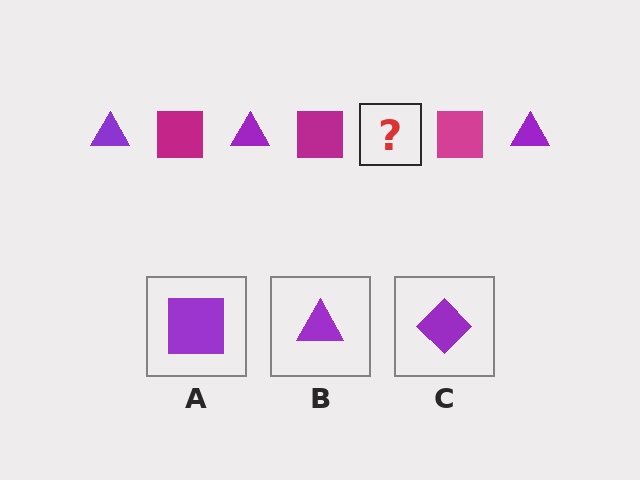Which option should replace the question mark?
Option B.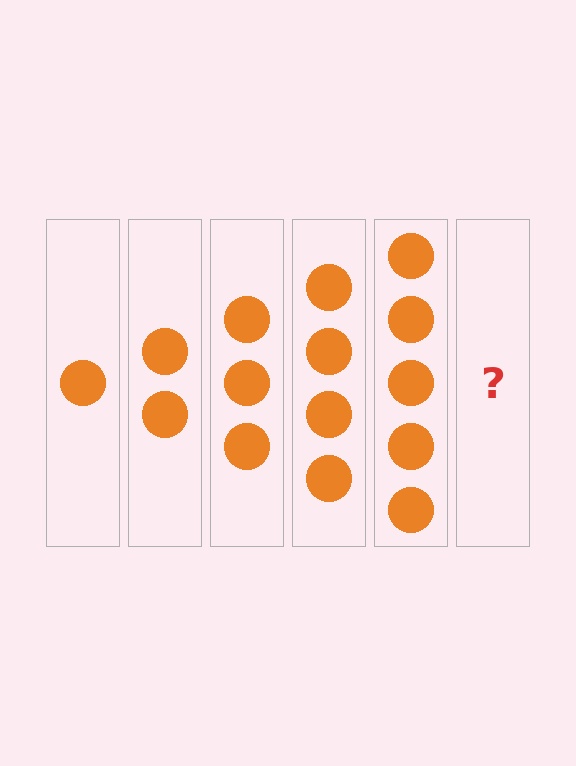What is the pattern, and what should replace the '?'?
The pattern is that each step adds one more circle. The '?' should be 6 circles.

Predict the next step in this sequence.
The next step is 6 circles.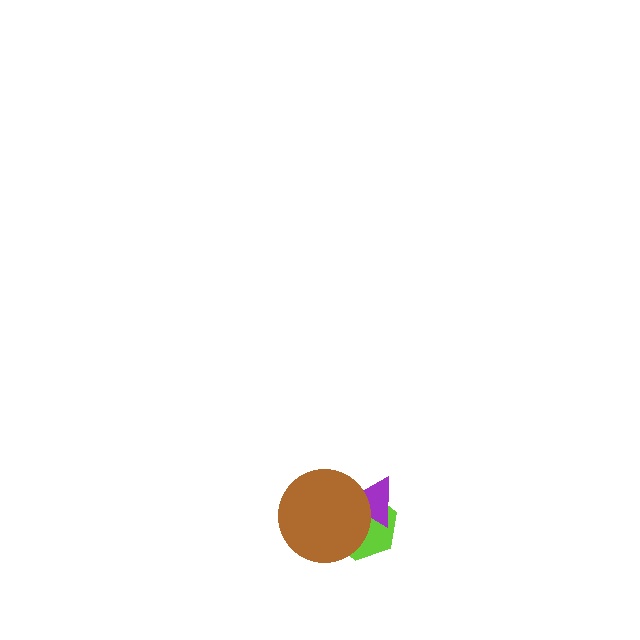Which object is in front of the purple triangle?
The brown circle is in front of the purple triangle.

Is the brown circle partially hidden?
No, no other shape covers it.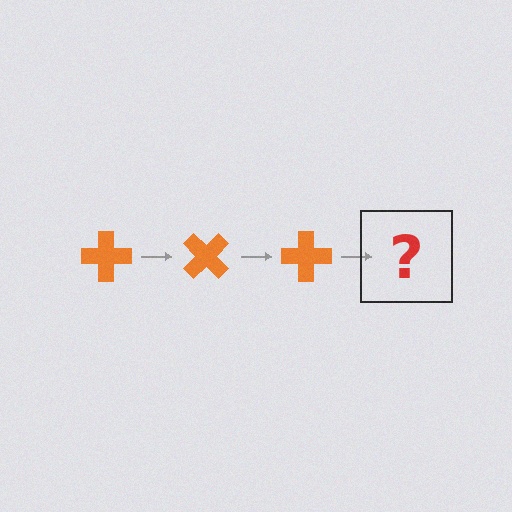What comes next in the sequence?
The next element should be an orange cross rotated 135 degrees.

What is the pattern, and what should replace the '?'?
The pattern is that the cross rotates 45 degrees each step. The '?' should be an orange cross rotated 135 degrees.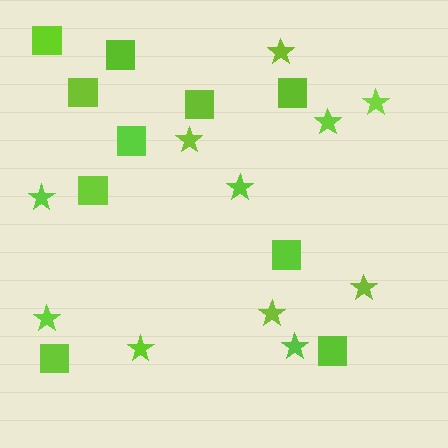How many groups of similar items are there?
There are 2 groups: one group of stars (11) and one group of squares (10).